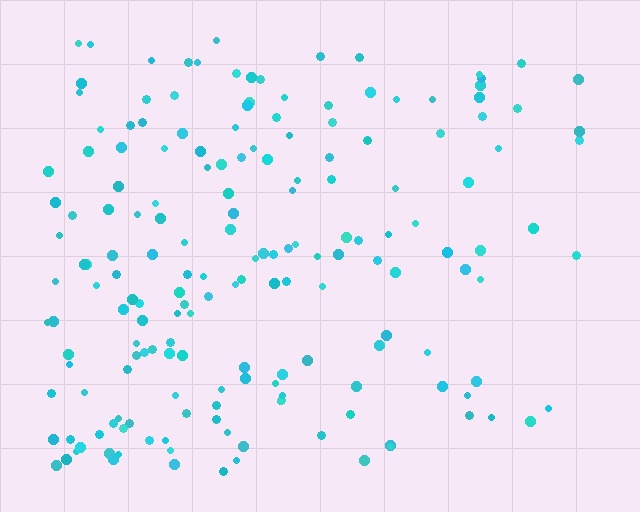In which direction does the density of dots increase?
From right to left, with the left side densest.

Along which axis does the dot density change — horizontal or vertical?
Horizontal.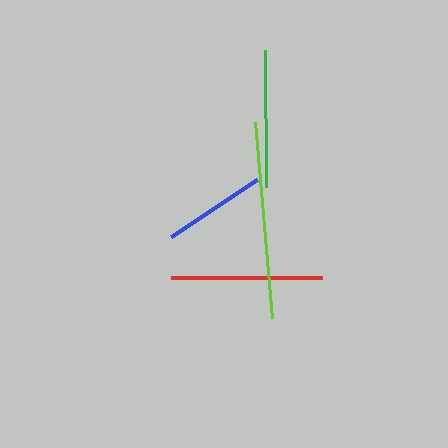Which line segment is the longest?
The lime line is the longest at approximately 196 pixels.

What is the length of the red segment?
The red segment is approximately 151 pixels long.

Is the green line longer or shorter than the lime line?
The lime line is longer than the green line.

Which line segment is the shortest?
The blue line is the shortest at approximately 103 pixels.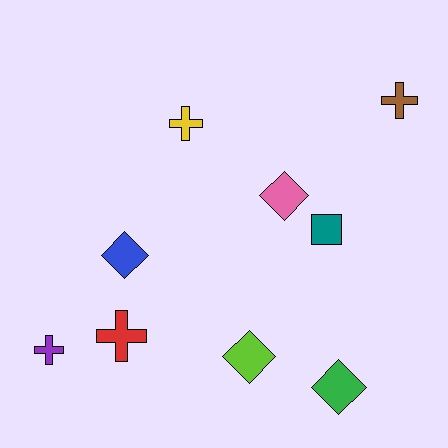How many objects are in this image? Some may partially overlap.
There are 9 objects.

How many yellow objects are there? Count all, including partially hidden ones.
There is 1 yellow object.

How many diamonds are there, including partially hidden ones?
There are 4 diamonds.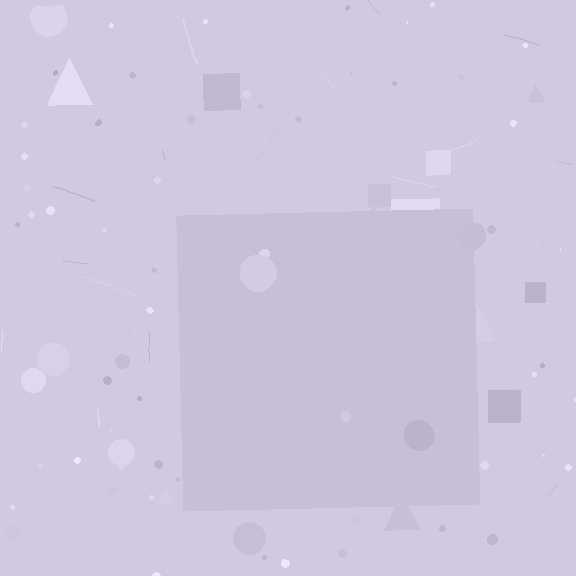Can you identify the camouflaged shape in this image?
The camouflaged shape is a square.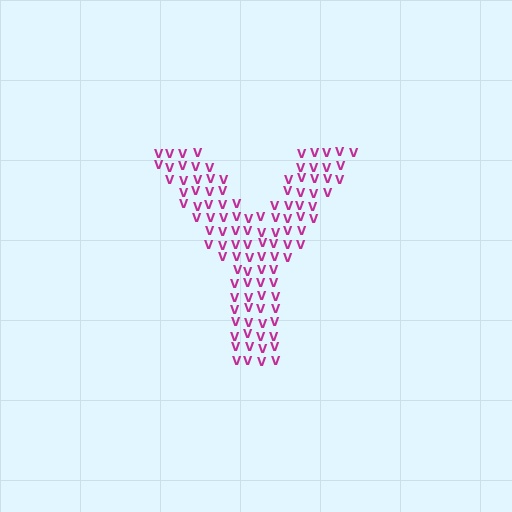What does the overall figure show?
The overall figure shows the letter Y.